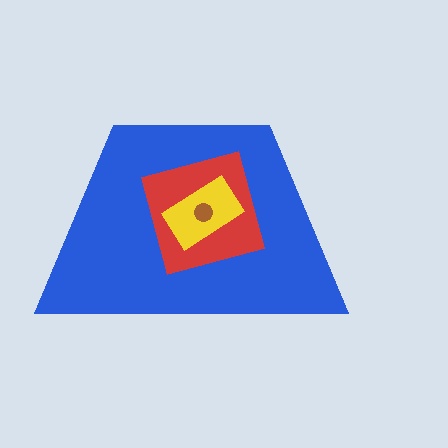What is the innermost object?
The brown circle.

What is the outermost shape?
The blue trapezoid.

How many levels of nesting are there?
4.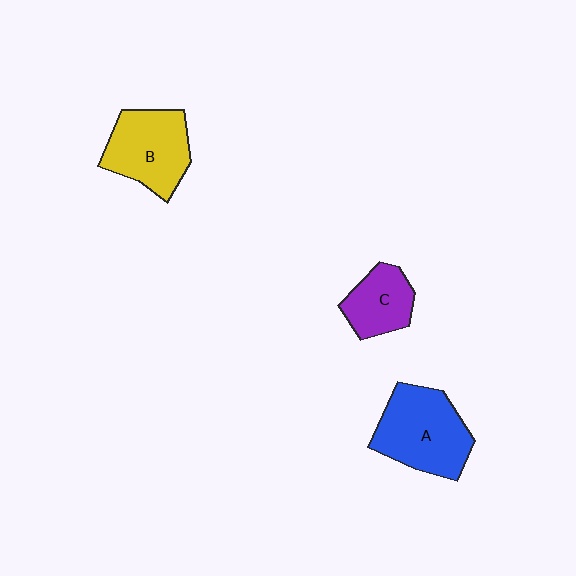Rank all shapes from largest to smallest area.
From largest to smallest: A (blue), B (yellow), C (purple).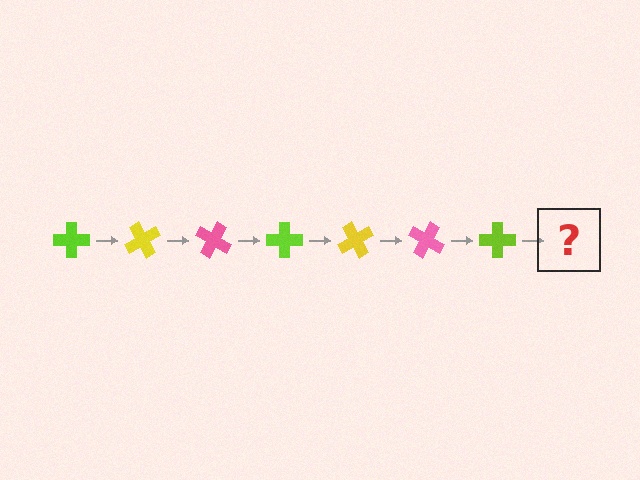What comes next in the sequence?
The next element should be a yellow cross, rotated 420 degrees from the start.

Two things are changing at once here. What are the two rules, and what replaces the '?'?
The two rules are that it rotates 60 degrees each step and the color cycles through lime, yellow, and pink. The '?' should be a yellow cross, rotated 420 degrees from the start.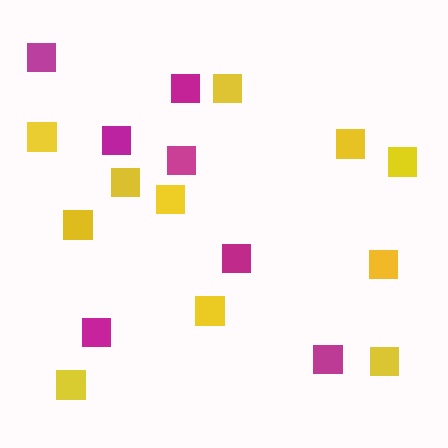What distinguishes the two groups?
There are 2 groups: one group of magenta squares (7) and one group of yellow squares (11).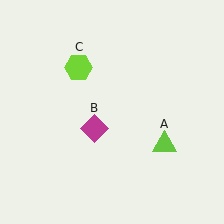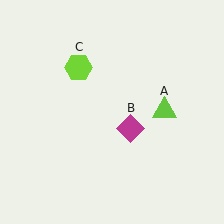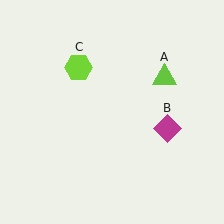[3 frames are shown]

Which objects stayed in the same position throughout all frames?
Lime hexagon (object C) remained stationary.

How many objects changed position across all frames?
2 objects changed position: lime triangle (object A), magenta diamond (object B).